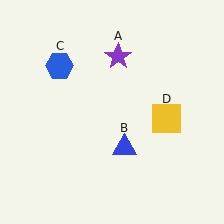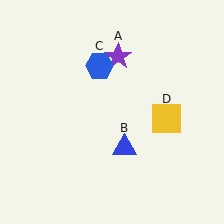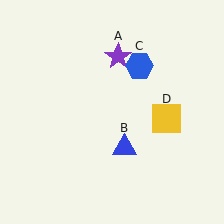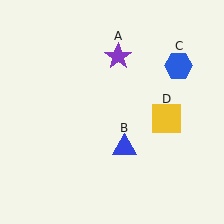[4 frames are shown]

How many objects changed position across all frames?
1 object changed position: blue hexagon (object C).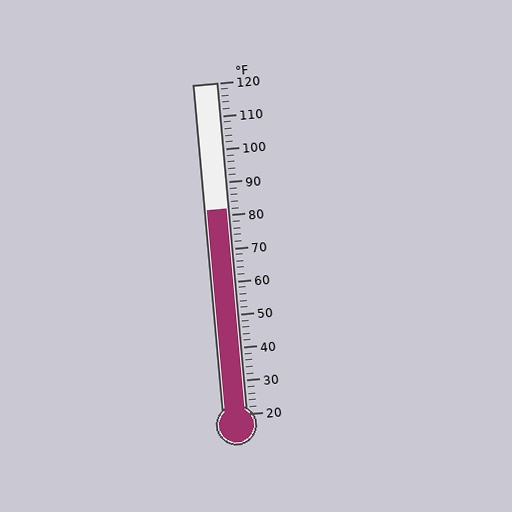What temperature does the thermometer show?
The thermometer shows approximately 82°F.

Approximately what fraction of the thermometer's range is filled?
The thermometer is filled to approximately 60% of its range.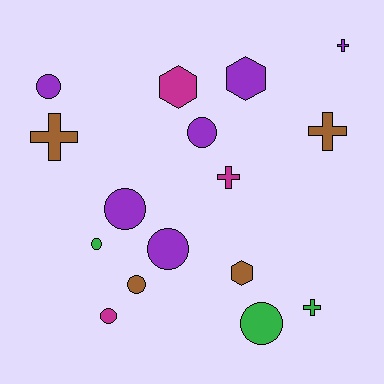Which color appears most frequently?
Purple, with 6 objects.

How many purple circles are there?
There are 4 purple circles.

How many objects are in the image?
There are 16 objects.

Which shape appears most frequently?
Circle, with 8 objects.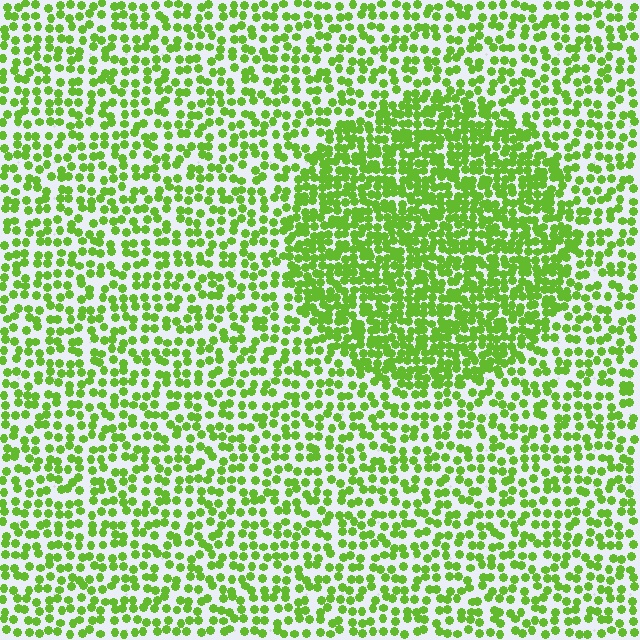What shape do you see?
I see a circle.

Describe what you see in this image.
The image contains small lime elements arranged at two different densities. A circle-shaped region is visible where the elements are more densely packed than the surrounding area.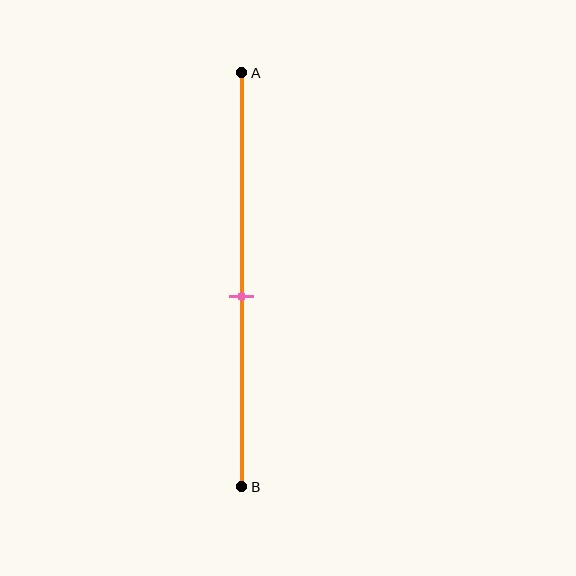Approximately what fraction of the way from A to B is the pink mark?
The pink mark is approximately 55% of the way from A to B.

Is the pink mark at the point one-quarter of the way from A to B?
No, the mark is at about 55% from A, not at the 25% one-quarter point.